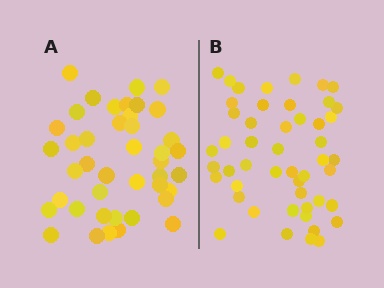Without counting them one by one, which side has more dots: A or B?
Region B (the right region) has more dots.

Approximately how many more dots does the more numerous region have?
Region B has roughly 8 or so more dots than region A.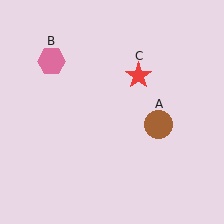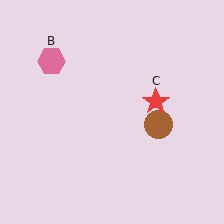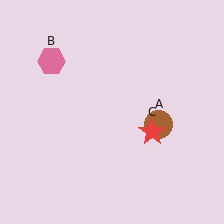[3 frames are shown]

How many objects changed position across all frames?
1 object changed position: red star (object C).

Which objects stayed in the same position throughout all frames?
Brown circle (object A) and pink hexagon (object B) remained stationary.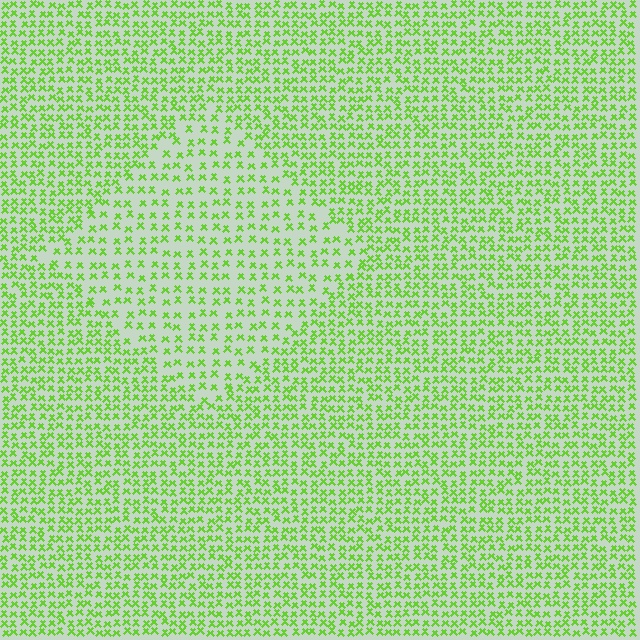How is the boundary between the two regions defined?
The boundary is defined by a change in element density (approximately 1.7x ratio). All elements are the same color, size, and shape.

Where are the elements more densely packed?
The elements are more densely packed outside the diamond boundary.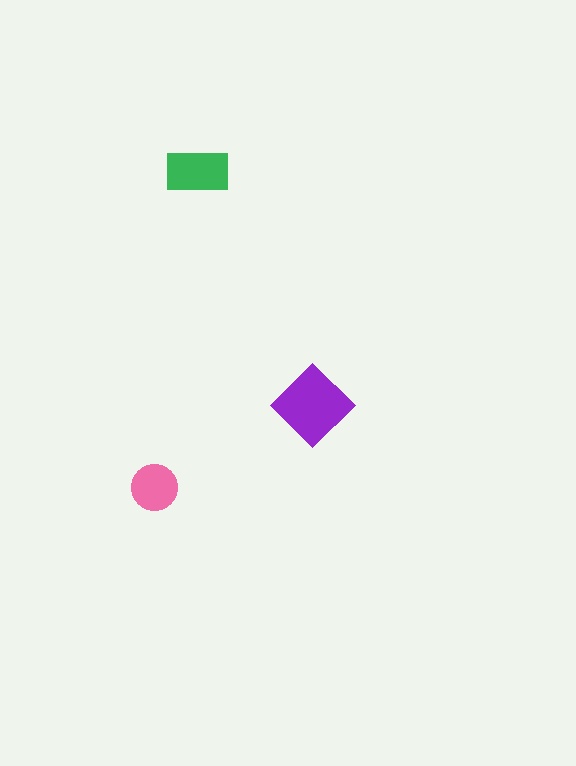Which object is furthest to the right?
The purple diamond is rightmost.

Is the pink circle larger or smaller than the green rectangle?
Smaller.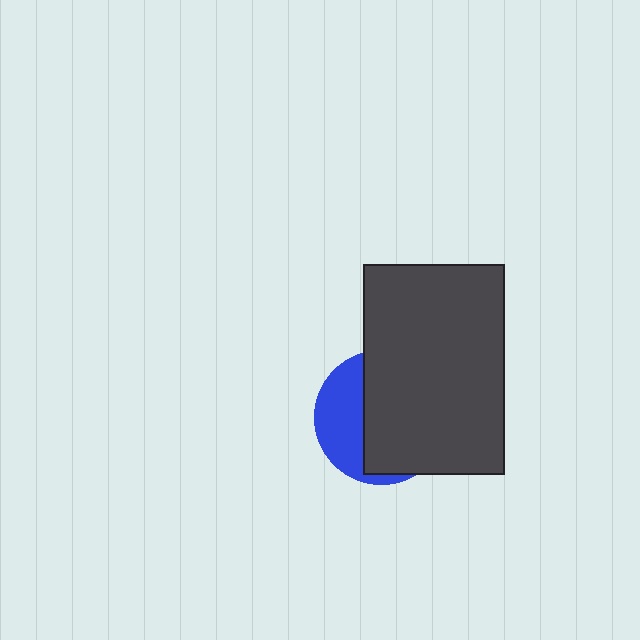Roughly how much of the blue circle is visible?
A small part of it is visible (roughly 36%).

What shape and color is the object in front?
The object in front is a dark gray rectangle.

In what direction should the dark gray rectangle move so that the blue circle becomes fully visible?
The dark gray rectangle should move right. That is the shortest direction to clear the overlap and leave the blue circle fully visible.